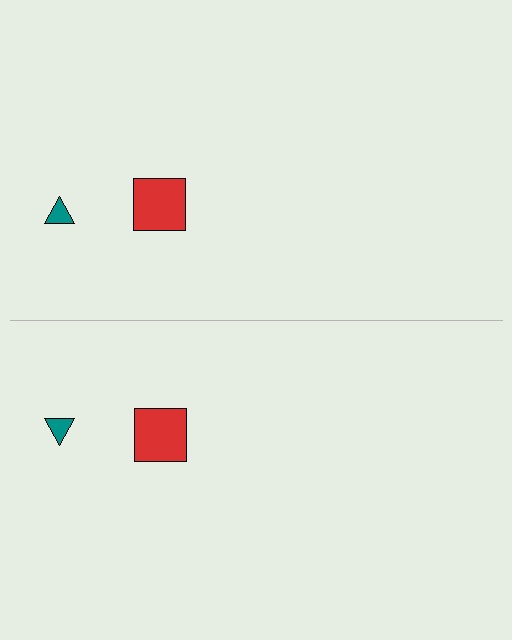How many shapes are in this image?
There are 4 shapes in this image.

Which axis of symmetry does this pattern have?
The pattern has a horizontal axis of symmetry running through the center of the image.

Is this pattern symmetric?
Yes, this pattern has bilateral (reflection) symmetry.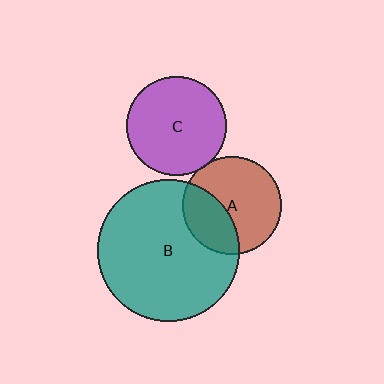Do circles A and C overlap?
Yes.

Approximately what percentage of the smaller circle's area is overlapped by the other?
Approximately 5%.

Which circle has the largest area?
Circle B (teal).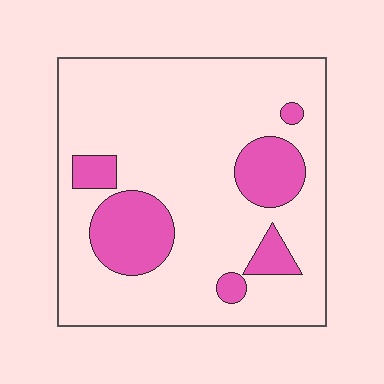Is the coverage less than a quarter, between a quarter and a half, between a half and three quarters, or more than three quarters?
Less than a quarter.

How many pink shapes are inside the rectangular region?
6.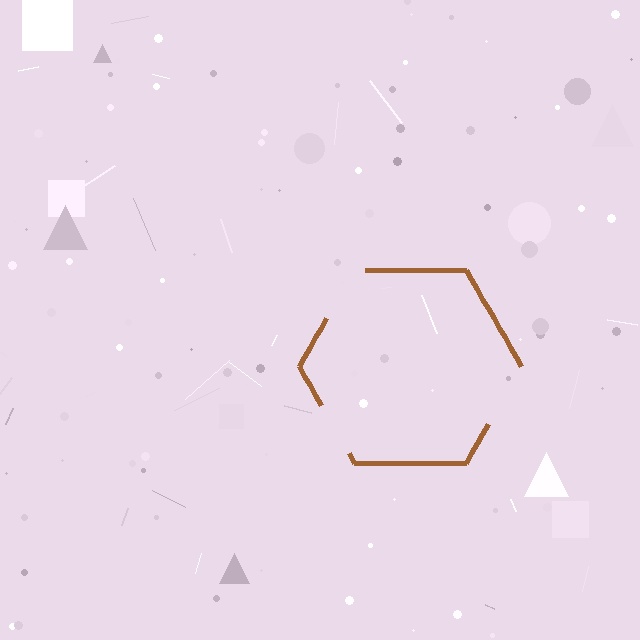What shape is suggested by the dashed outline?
The dashed outline suggests a hexagon.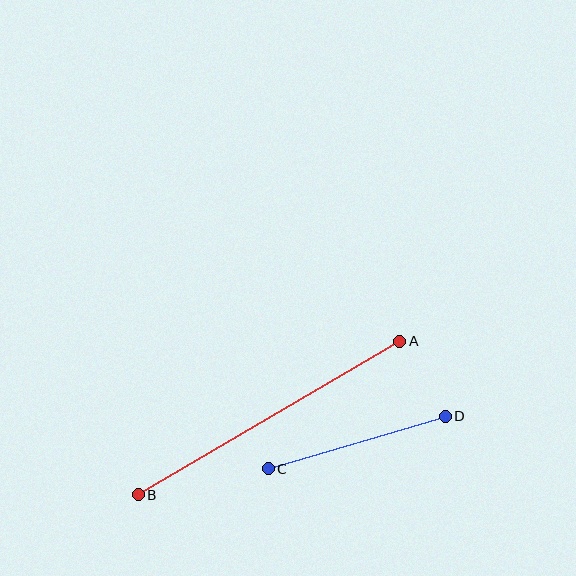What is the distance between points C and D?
The distance is approximately 185 pixels.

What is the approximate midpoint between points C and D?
The midpoint is at approximately (357, 443) pixels.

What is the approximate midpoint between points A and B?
The midpoint is at approximately (269, 418) pixels.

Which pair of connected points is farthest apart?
Points A and B are farthest apart.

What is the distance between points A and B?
The distance is approximately 303 pixels.